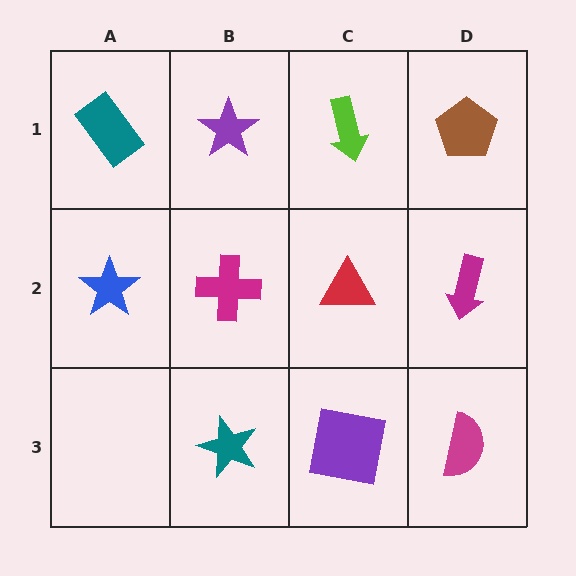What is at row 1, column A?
A teal rectangle.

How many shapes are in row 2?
4 shapes.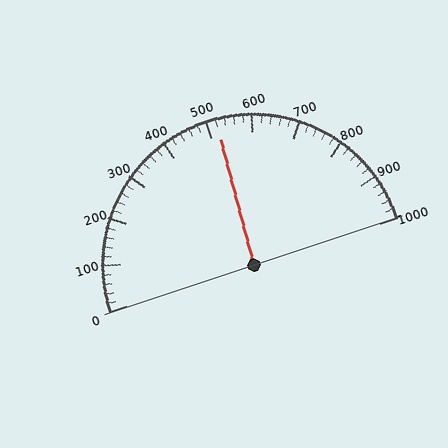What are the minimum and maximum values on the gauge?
The gauge ranges from 0 to 1000.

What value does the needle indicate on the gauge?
The needle indicates approximately 520.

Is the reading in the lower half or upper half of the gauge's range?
The reading is in the upper half of the range (0 to 1000).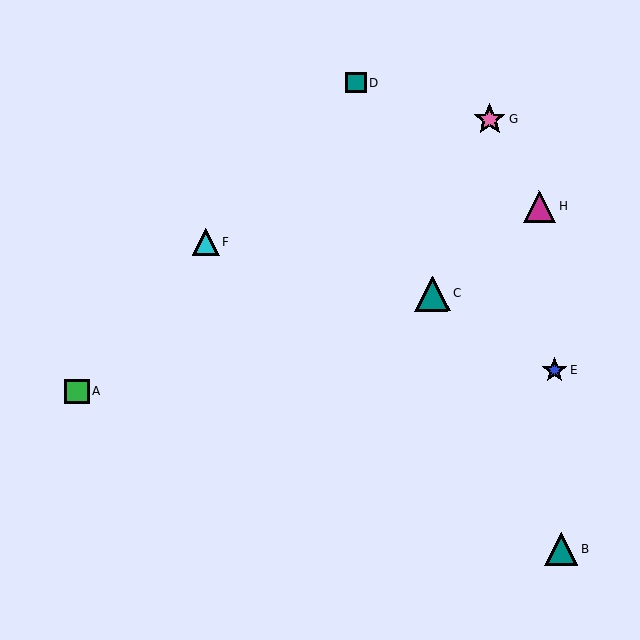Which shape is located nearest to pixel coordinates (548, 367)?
The blue star (labeled E) at (555, 370) is nearest to that location.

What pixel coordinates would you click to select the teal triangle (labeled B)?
Click at (561, 549) to select the teal triangle B.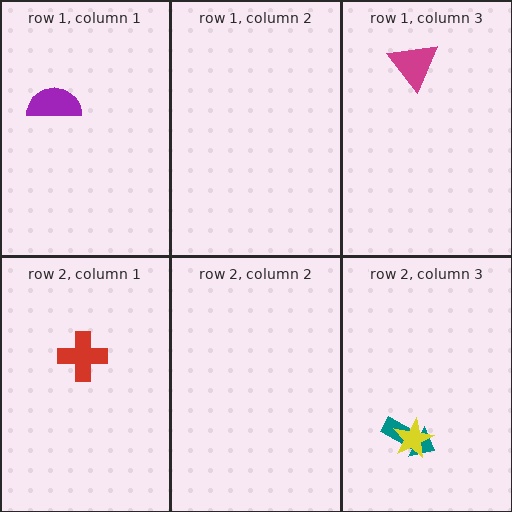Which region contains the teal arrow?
The row 2, column 3 region.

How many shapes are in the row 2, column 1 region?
1.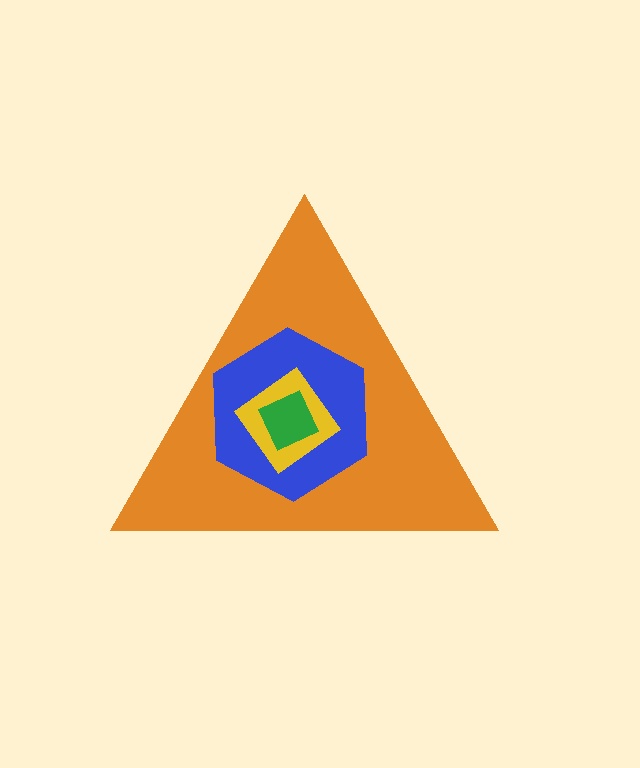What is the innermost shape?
The green diamond.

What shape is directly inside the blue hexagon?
The yellow diamond.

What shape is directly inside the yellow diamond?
The green diamond.